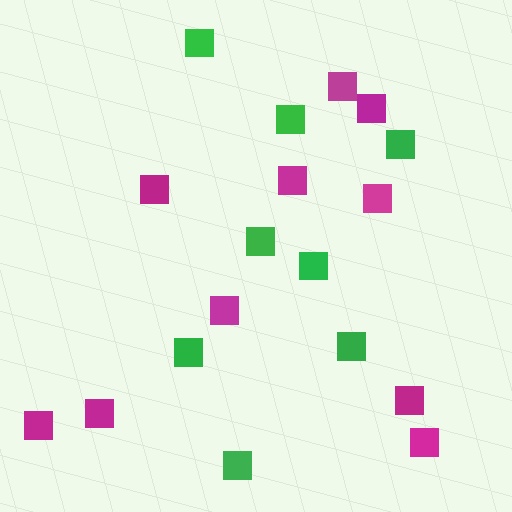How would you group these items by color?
There are 2 groups: one group of green squares (8) and one group of magenta squares (10).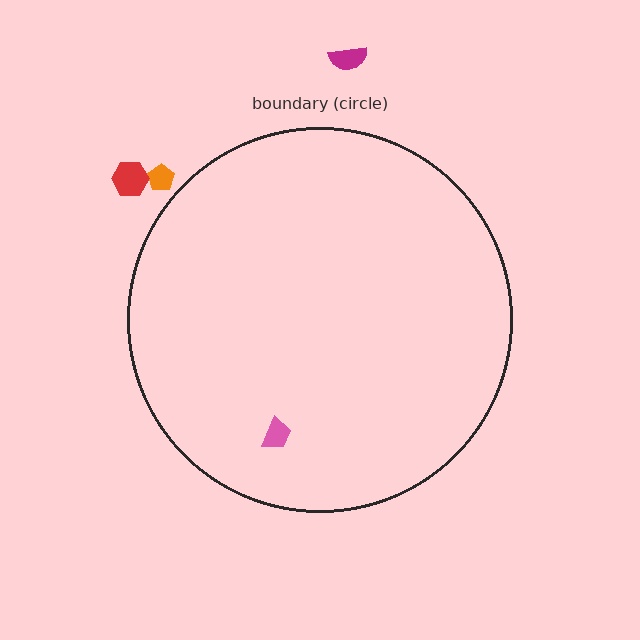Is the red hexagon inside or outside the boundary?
Outside.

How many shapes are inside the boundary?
1 inside, 3 outside.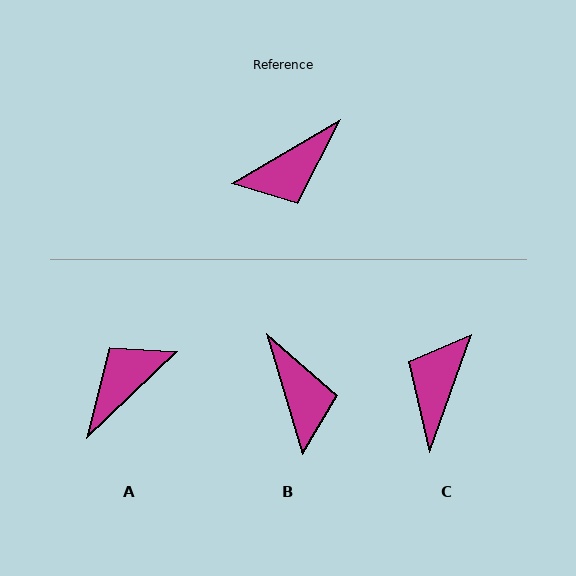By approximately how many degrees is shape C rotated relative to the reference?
Approximately 140 degrees clockwise.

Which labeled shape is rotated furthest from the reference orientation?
A, about 167 degrees away.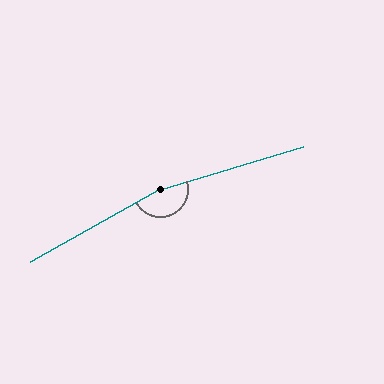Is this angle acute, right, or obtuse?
It is obtuse.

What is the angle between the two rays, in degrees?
Approximately 168 degrees.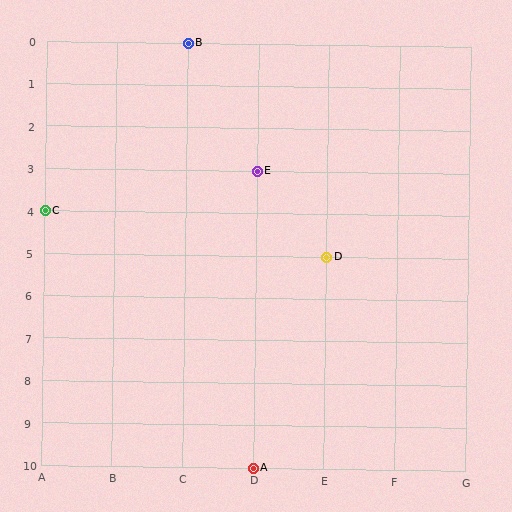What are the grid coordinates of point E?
Point E is at grid coordinates (D, 3).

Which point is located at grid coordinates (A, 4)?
Point C is at (A, 4).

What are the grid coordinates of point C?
Point C is at grid coordinates (A, 4).